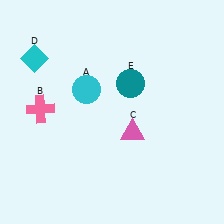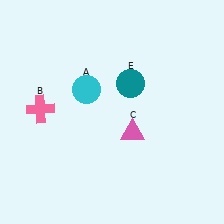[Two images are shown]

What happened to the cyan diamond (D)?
The cyan diamond (D) was removed in Image 2. It was in the top-left area of Image 1.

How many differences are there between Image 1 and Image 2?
There is 1 difference between the two images.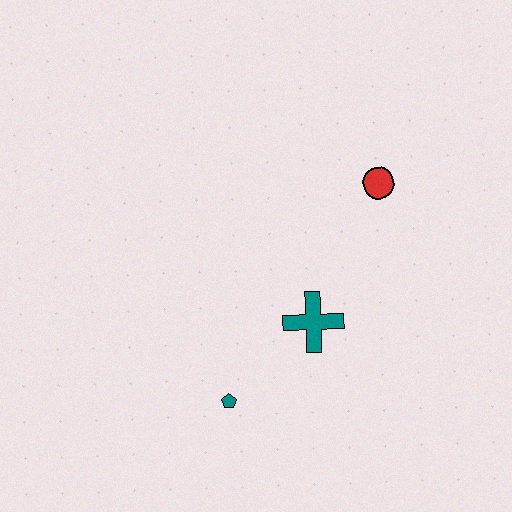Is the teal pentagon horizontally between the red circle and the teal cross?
No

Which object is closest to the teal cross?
The teal pentagon is closest to the teal cross.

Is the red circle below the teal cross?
No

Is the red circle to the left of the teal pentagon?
No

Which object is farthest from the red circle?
The teal pentagon is farthest from the red circle.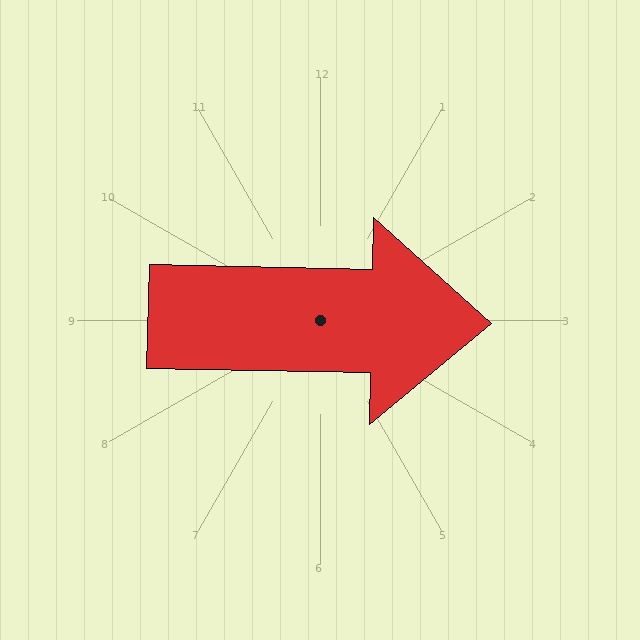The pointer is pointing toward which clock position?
Roughly 3 o'clock.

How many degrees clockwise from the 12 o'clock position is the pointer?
Approximately 91 degrees.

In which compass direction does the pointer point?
East.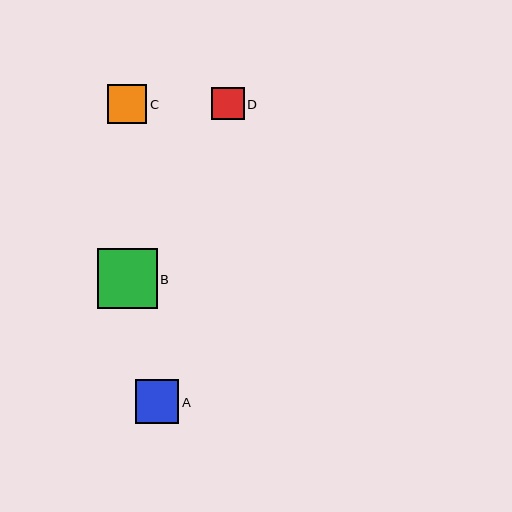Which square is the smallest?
Square D is the smallest with a size of approximately 32 pixels.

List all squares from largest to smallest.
From largest to smallest: B, A, C, D.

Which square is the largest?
Square B is the largest with a size of approximately 60 pixels.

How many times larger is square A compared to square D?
Square A is approximately 1.3 times the size of square D.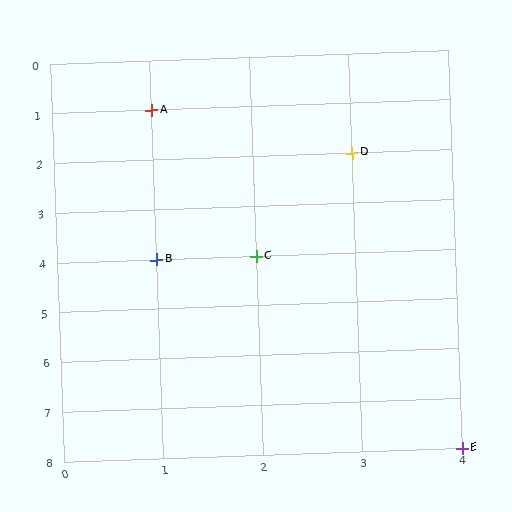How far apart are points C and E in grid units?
Points C and E are 2 columns and 4 rows apart (about 4.5 grid units diagonally).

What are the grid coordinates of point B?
Point B is at grid coordinates (1, 4).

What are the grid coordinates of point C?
Point C is at grid coordinates (2, 4).